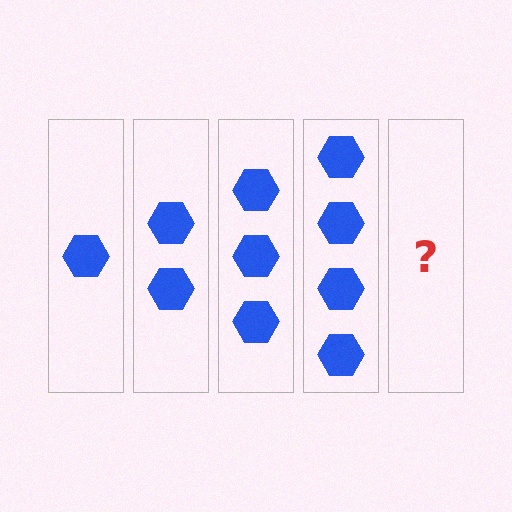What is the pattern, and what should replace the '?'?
The pattern is that each step adds one more hexagon. The '?' should be 5 hexagons.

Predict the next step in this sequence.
The next step is 5 hexagons.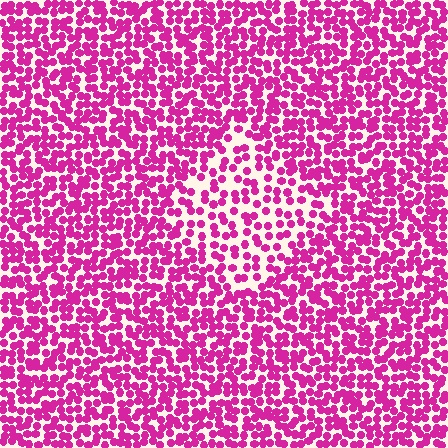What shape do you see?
I see a diamond.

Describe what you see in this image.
The image contains small magenta elements arranged at two different densities. A diamond-shaped region is visible where the elements are less densely packed than the surrounding area.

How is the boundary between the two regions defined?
The boundary is defined by a change in element density (approximately 1.7x ratio). All elements are the same color, size, and shape.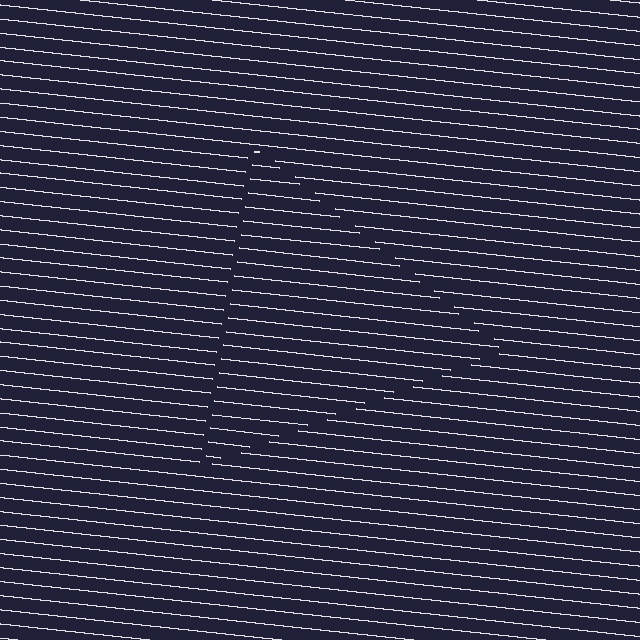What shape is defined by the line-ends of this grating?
An illusory triangle. The interior of the shape contains the same grating, shifted by half a period — the contour is defined by the phase discontinuity where line-ends from the inner and outer gratings abut.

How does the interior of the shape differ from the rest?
The interior of the shape contains the same grating, shifted by half a period — the contour is defined by the phase discontinuity where line-ends from the inner and outer gratings abut.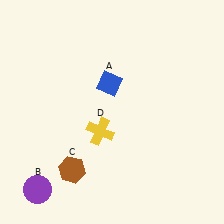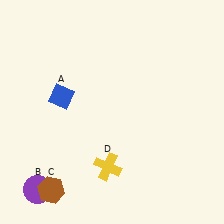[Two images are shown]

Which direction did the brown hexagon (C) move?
The brown hexagon (C) moved left.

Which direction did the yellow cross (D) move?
The yellow cross (D) moved down.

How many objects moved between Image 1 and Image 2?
3 objects moved between the two images.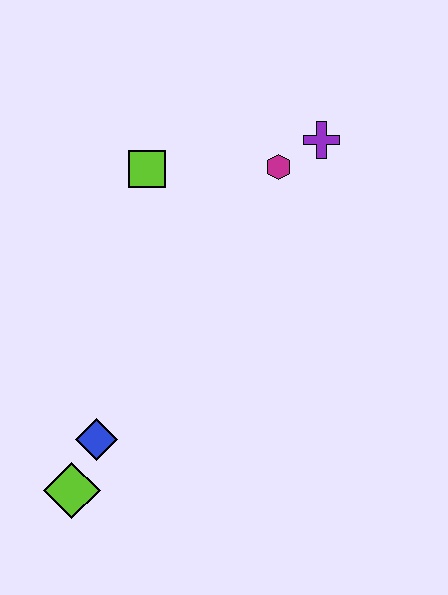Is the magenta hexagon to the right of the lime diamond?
Yes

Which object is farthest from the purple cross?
The lime diamond is farthest from the purple cross.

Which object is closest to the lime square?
The magenta hexagon is closest to the lime square.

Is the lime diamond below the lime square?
Yes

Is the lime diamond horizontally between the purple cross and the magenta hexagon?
No